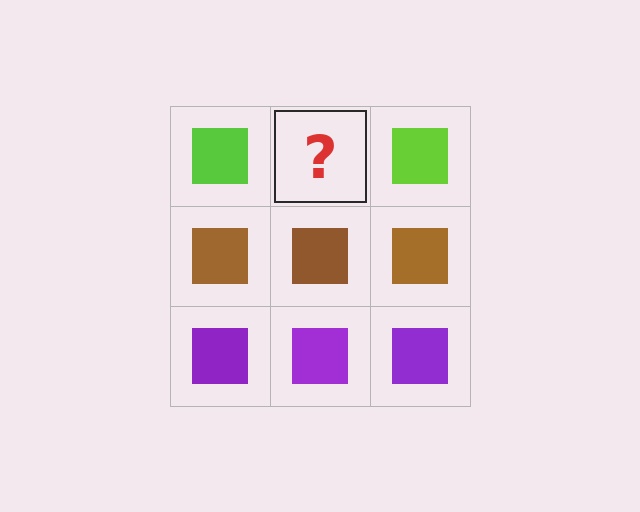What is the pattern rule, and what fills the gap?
The rule is that each row has a consistent color. The gap should be filled with a lime square.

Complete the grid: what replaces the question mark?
The question mark should be replaced with a lime square.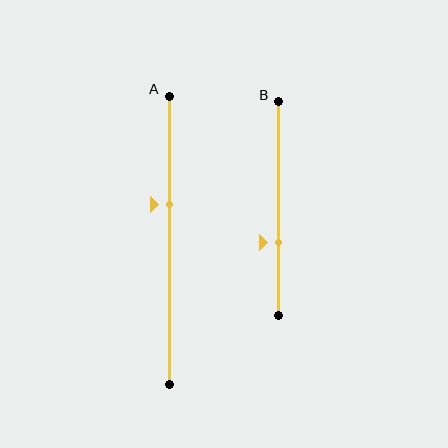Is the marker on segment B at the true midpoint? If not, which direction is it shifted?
No, the marker on segment B is shifted downward by about 16% of the segment length.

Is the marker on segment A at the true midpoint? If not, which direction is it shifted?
No, the marker on segment A is shifted upward by about 13% of the segment length.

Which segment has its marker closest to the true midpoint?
Segment A has its marker closest to the true midpoint.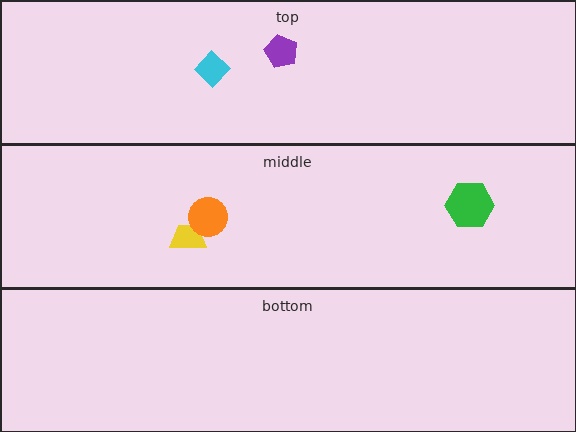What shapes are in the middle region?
The yellow trapezoid, the green hexagon, the orange circle.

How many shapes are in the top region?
2.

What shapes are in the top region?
The cyan diamond, the purple pentagon.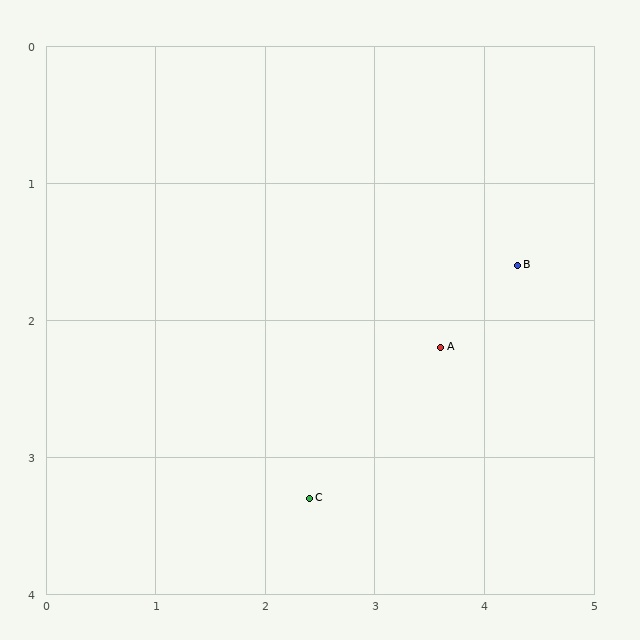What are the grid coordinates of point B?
Point B is at approximately (4.3, 1.6).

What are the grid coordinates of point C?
Point C is at approximately (2.4, 3.3).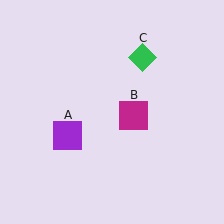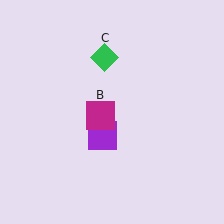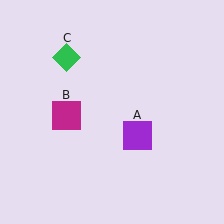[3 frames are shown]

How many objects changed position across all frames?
3 objects changed position: purple square (object A), magenta square (object B), green diamond (object C).